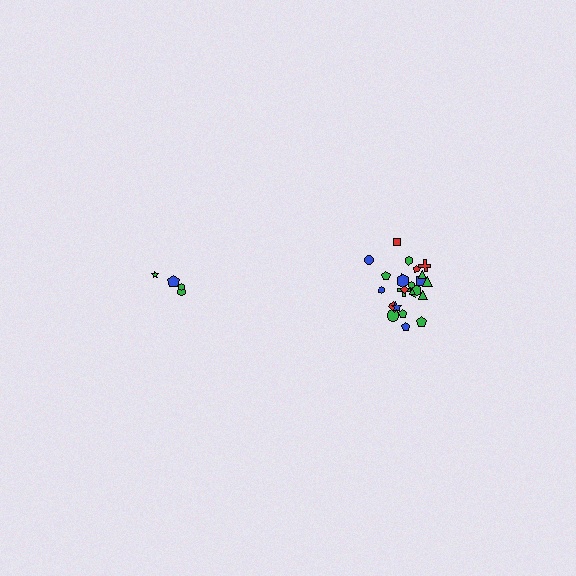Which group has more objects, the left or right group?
The right group.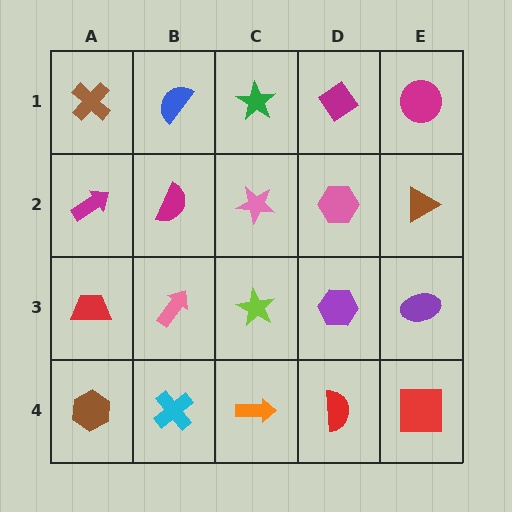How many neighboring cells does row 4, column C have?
3.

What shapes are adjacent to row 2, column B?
A blue semicircle (row 1, column B), a pink arrow (row 3, column B), a magenta arrow (row 2, column A), a pink star (row 2, column C).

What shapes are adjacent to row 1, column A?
A magenta arrow (row 2, column A), a blue semicircle (row 1, column B).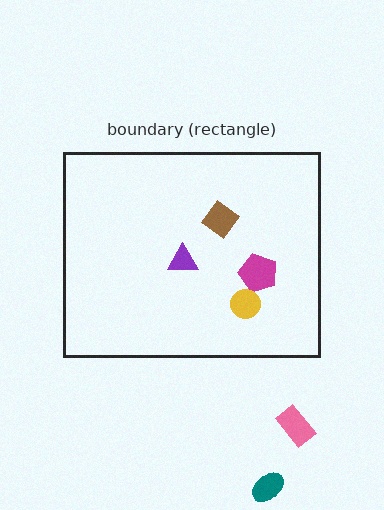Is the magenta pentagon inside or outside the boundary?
Inside.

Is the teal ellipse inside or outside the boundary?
Outside.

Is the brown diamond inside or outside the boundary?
Inside.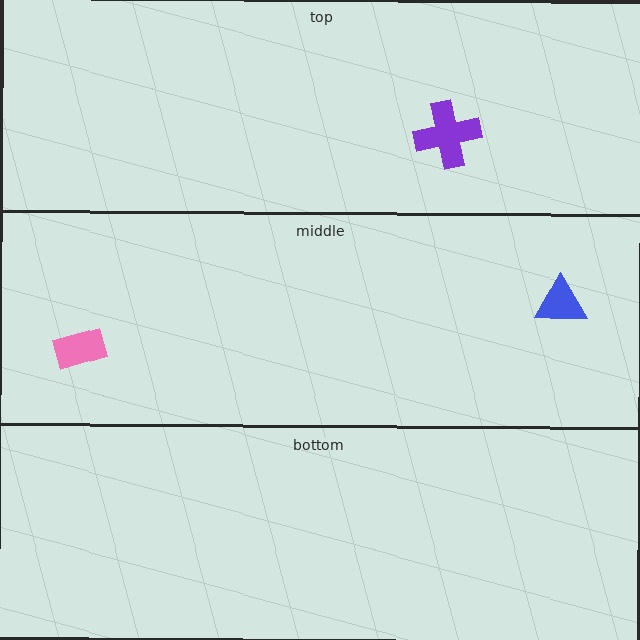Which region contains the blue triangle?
The middle region.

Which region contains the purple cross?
The top region.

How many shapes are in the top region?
1.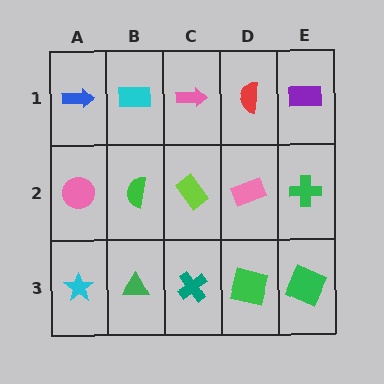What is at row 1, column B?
A cyan rectangle.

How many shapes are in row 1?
5 shapes.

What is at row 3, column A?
A cyan star.